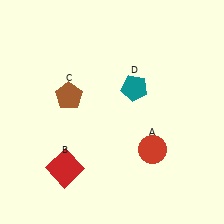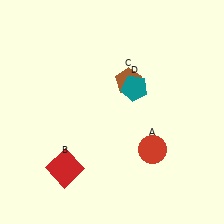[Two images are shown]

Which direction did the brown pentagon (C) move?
The brown pentagon (C) moved right.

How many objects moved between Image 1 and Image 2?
1 object moved between the two images.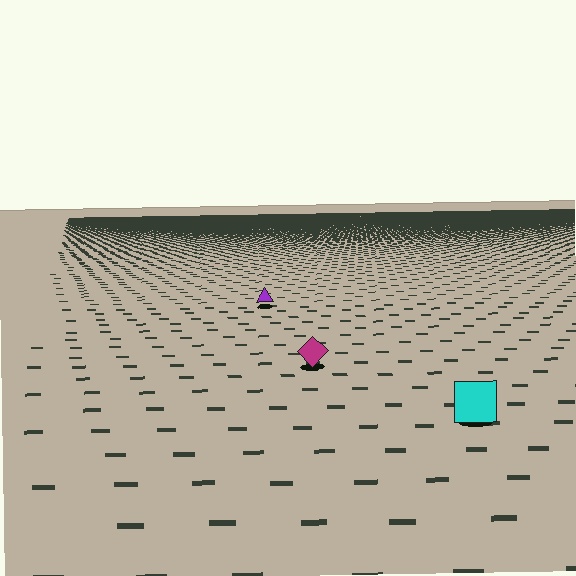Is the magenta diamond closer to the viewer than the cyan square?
No. The cyan square is closer — you can tell from the texture gradient: the ground texture is coarser near it.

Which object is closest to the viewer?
The cyan square is closest. The texture marks near it are larger and more spread out.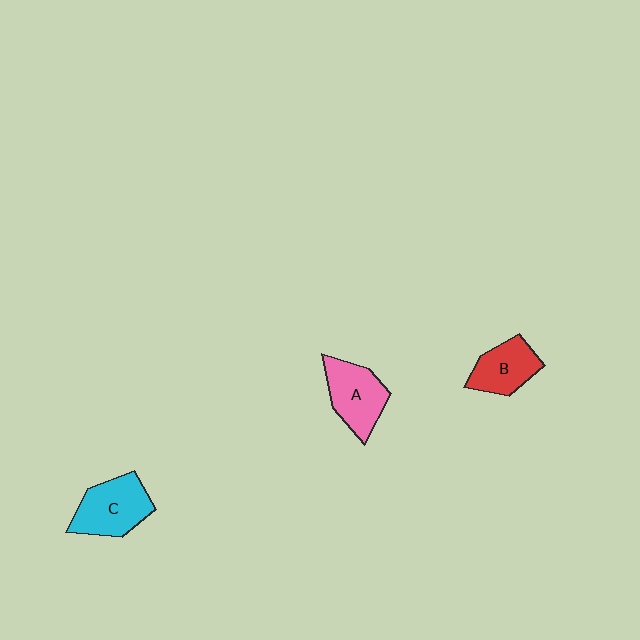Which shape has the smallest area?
Shape B (red).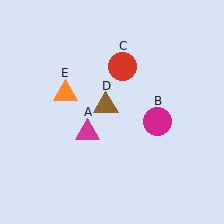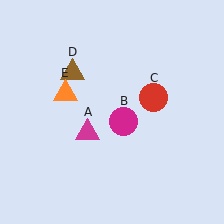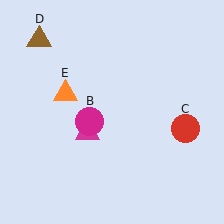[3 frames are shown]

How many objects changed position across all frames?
3 objects changed position: magenta circle (object B), red circle (object C), brown triangle (object D).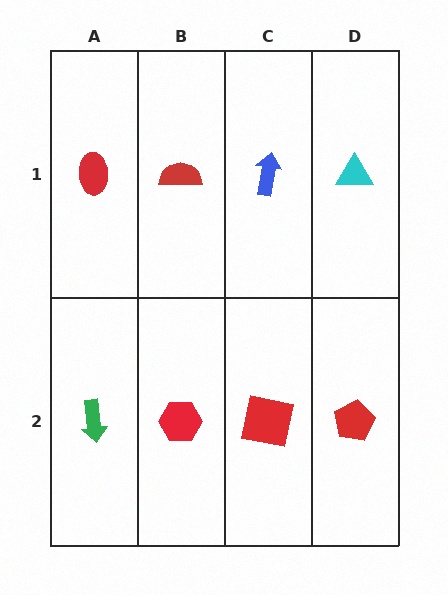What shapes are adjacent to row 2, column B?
A red semicircle (row 1, column B), a green arrow (row 2, column A), a red square (row 2, column C).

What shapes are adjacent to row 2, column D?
A cyan triangle (row 1, column D), a red square (row 2, column C).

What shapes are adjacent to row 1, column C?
A red square (row 2, column C), a red semicircle (row 1, column B), a cyan triangle (row 1, column D).